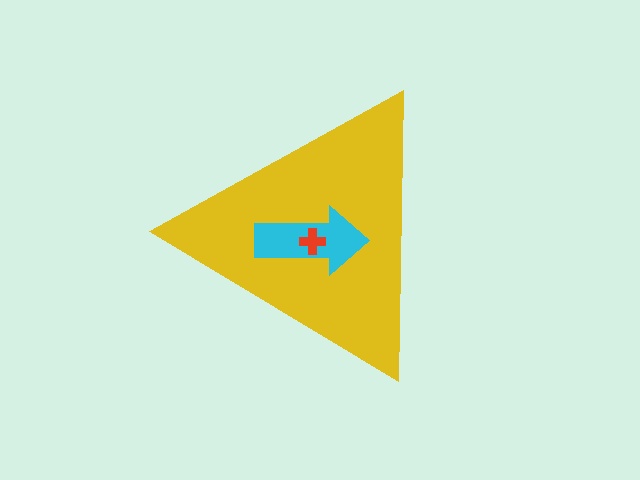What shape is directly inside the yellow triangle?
The cyan arrow.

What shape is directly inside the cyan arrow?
The red cross.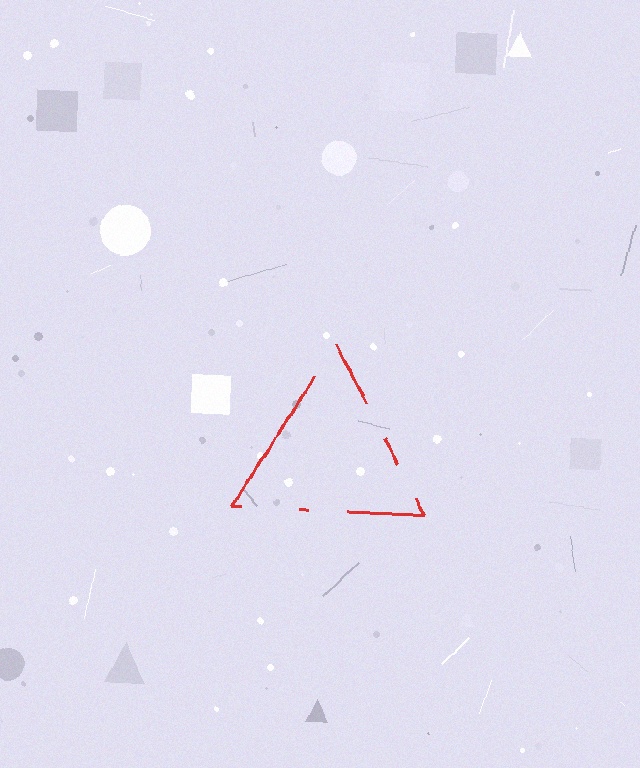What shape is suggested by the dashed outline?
The dashed outline suggests a triangle.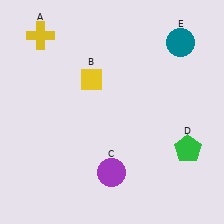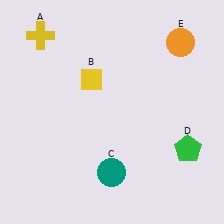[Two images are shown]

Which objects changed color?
C changed from purple to teal. E changed from teal to orange.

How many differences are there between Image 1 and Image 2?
There are 2 differences between the two images.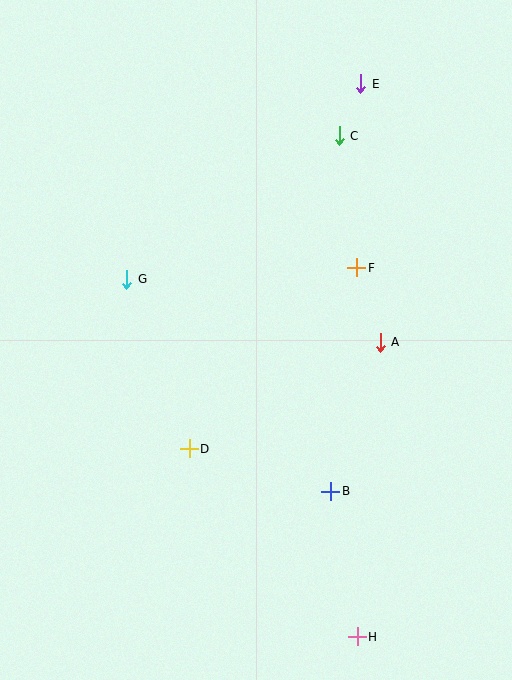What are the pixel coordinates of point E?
Point E is at (361, 84).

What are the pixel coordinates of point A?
Point A is at (380, 342).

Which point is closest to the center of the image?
Point F at (357, 268) is closest to the center.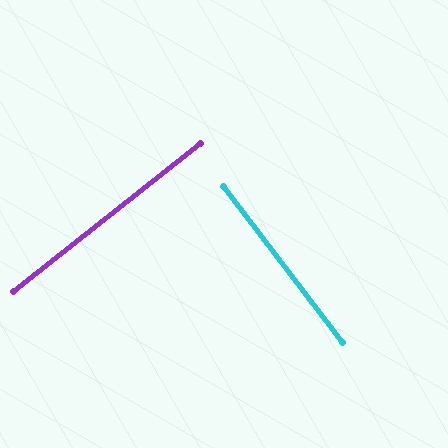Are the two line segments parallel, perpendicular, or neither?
Perpendicular — they meet at approximately 89°.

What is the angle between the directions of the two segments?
Approximately 89 degrees.